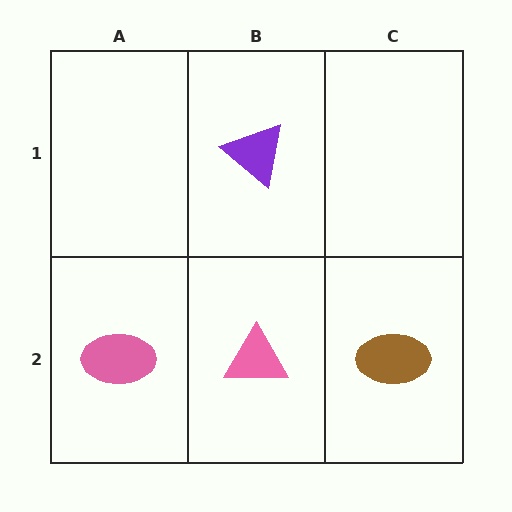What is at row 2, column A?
A pink ellipse.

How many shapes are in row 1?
1 shape.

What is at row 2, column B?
A pink triangle.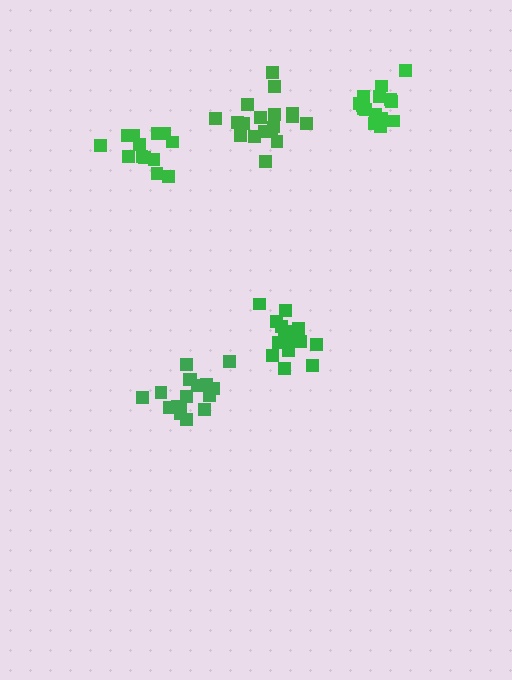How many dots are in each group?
Group 1: 17 dots, Group 2: 18 dots, Group 3: 17 dots, Group 4: 16 dots, Group 5: 13 dots (81 total).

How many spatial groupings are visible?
There are 5 spatial groupings.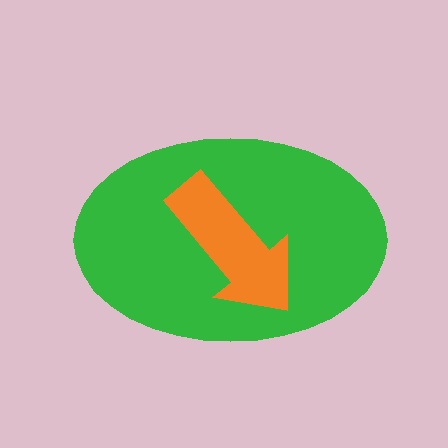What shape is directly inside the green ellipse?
The orange arrow.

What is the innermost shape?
The orange arrow.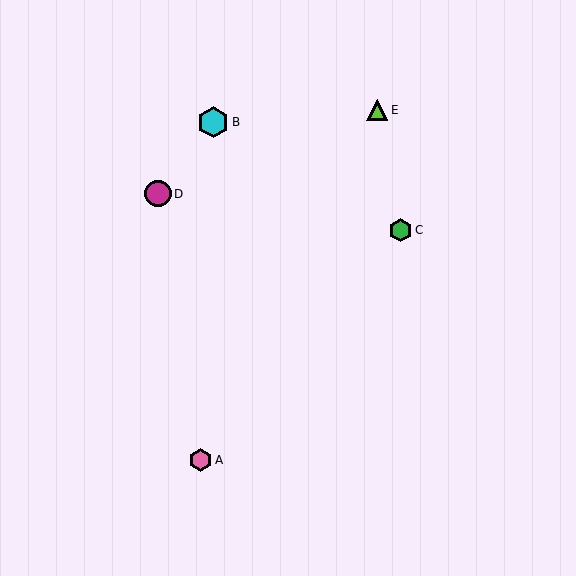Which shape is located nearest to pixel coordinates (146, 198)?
The magenta circle (labeled D) at (158, 194) is nearest to that location.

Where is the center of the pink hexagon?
The center of the pink hexagon is at (200, 460).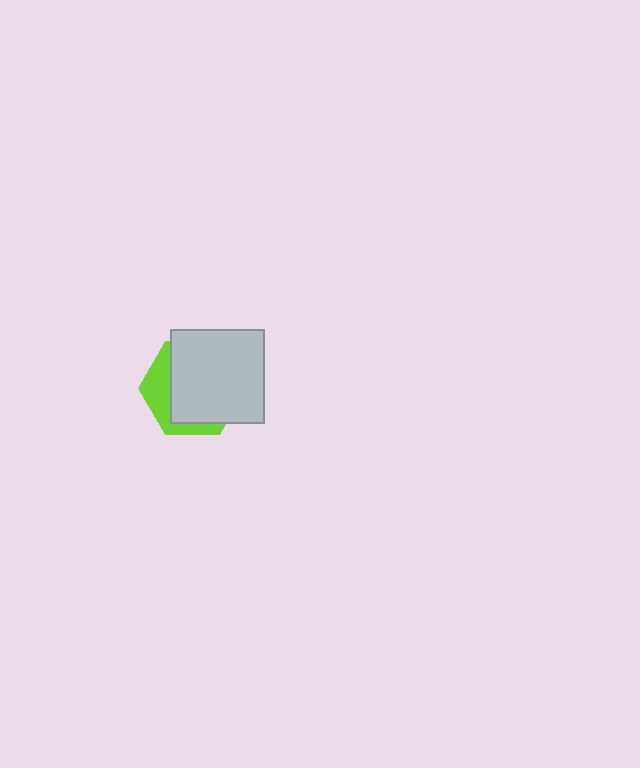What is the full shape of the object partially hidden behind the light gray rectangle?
The partially hidden object is a lime hexagon.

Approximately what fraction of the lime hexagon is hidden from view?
Roughly 70% of the lime hexagon is hidden behind the light gray rectangle.